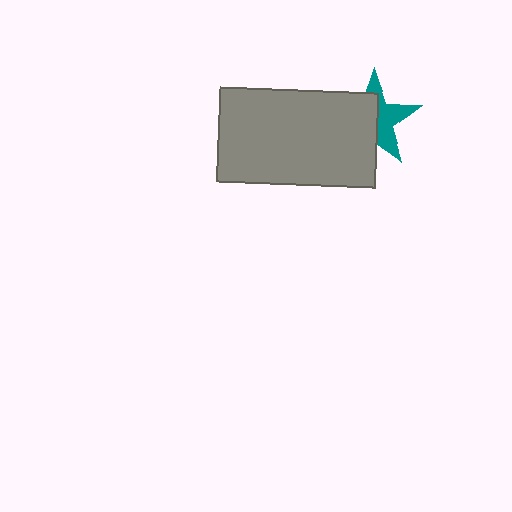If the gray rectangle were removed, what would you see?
You would see the complete teal star.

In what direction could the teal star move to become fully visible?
The teal star could move toward the upper-right. That would shift it out from behind the gray rectangle entirely.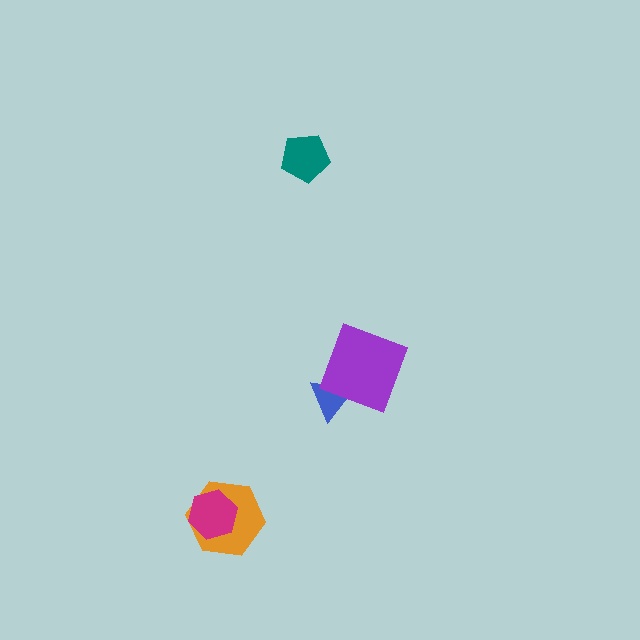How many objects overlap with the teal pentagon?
0 objects overlap with the teal pentagon.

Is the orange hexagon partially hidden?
Yes, it is partially covered by another shape.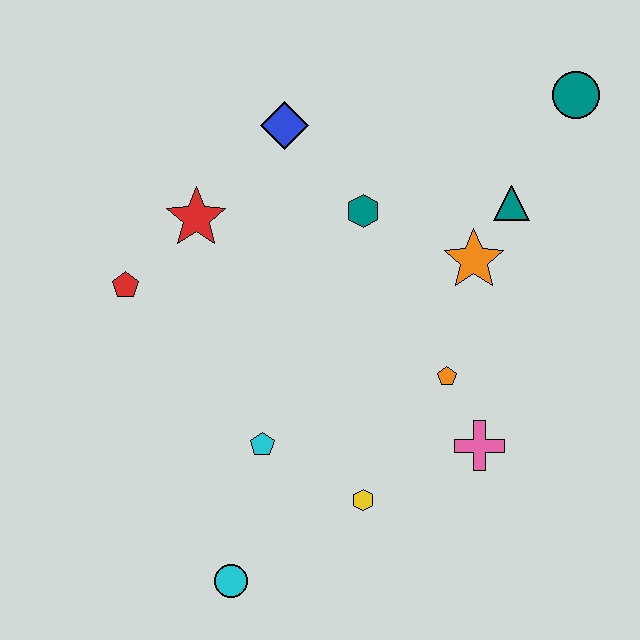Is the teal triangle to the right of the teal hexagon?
Yes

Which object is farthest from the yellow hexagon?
The teal circle is farthest from the yellow hexagon.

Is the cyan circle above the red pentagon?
No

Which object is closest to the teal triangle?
The orange star is closest to the teal triangle.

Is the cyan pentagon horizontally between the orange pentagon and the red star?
Yes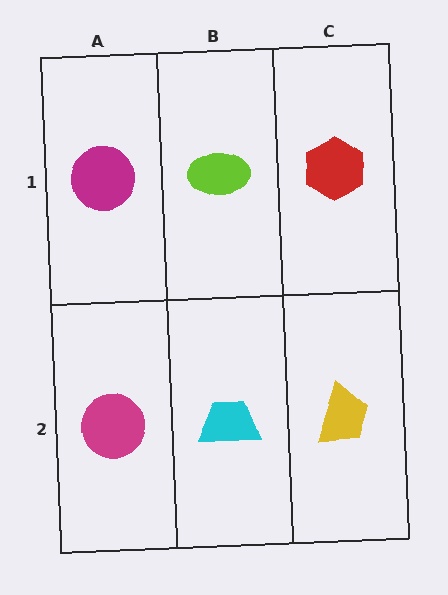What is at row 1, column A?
A magenta circle.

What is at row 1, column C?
A red hexagon.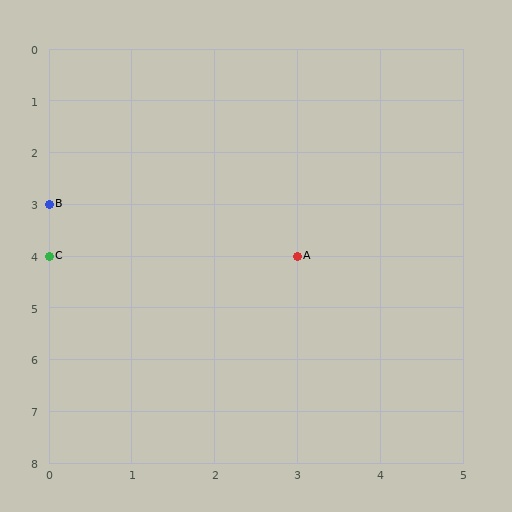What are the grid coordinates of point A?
Point A is at grid coordinates (3, 4).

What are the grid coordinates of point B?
Point B is at grid coordinates (0, 3).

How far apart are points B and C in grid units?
Points B and C are 1 row apart.